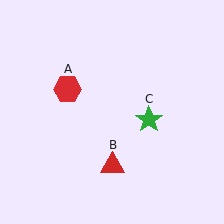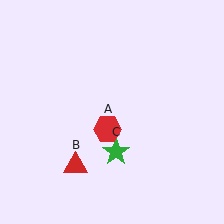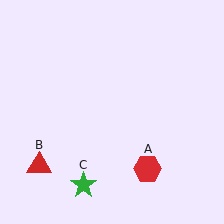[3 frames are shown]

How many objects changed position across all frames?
3 objects changed position: red hexagon (object A), red triangle (object B), green star (object C).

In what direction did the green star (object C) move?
The green star (object C) moved down and to the left.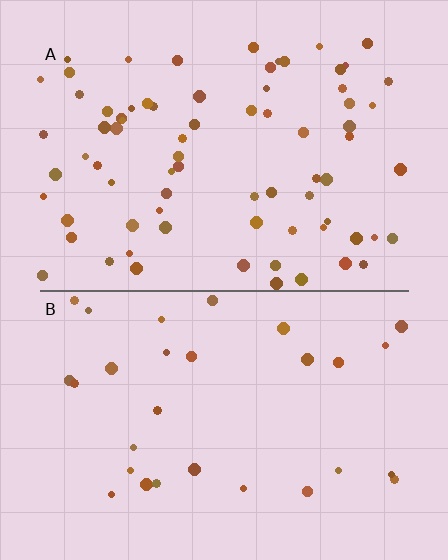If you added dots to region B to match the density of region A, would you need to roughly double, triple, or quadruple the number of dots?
Approximately triple.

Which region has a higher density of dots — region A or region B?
A (the top).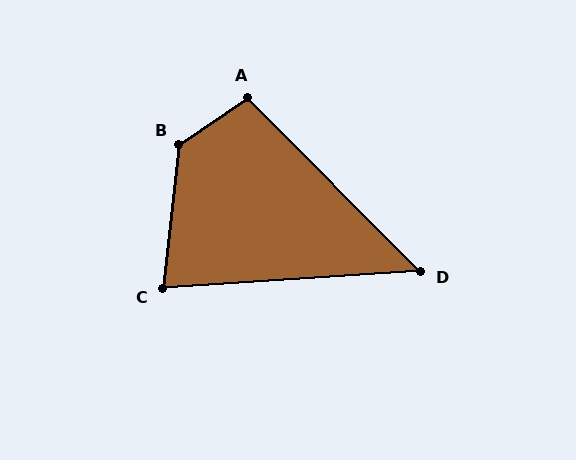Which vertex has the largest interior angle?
B, at approximately 131 degrees.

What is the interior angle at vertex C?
Approximately 80 degrees (acute).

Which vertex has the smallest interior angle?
D, at approximately 49 degrees.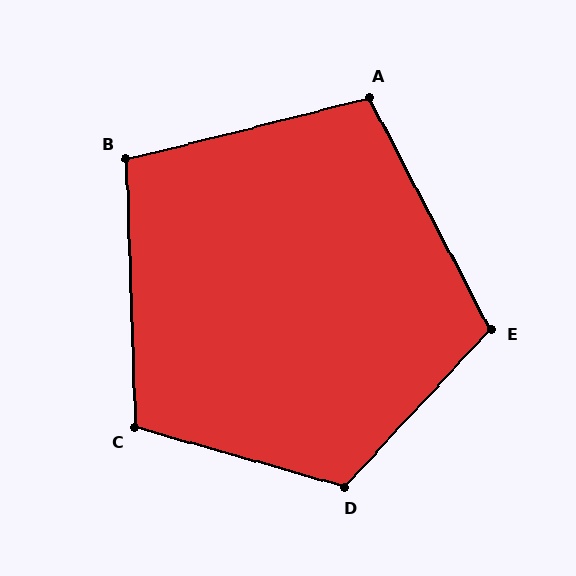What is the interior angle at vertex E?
Approximately 109 degrees (obtuse).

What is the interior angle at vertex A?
Approximately 103 degrees (obtuse).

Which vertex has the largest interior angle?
D, at approximately 117 degrees.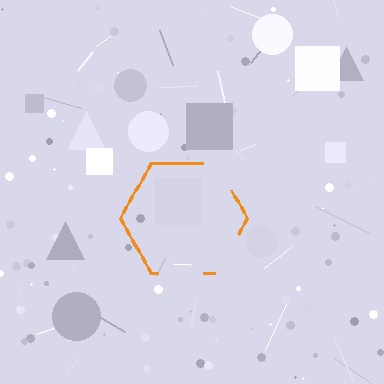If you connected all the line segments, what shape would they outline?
They would outline a hexagon.